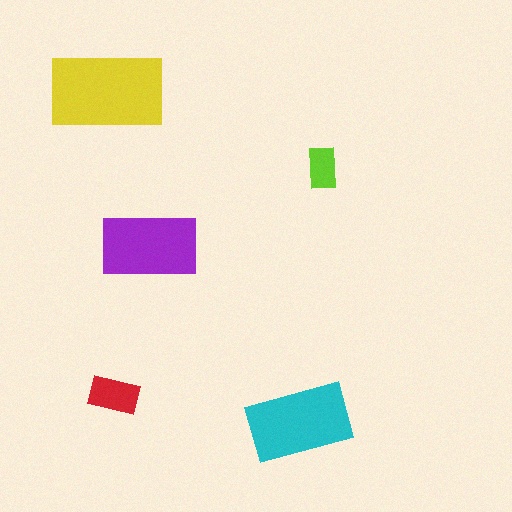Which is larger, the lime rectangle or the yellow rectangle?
The yellow one.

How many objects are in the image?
There are 5 objects in the image.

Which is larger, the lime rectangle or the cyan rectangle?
The cyan one.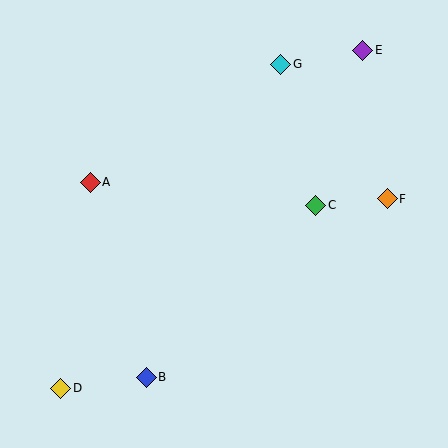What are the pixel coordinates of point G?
Point G is at (281, 64).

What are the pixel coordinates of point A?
Point A is at (90, 182).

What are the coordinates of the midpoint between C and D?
The midpoint between C and D is at (188, 297).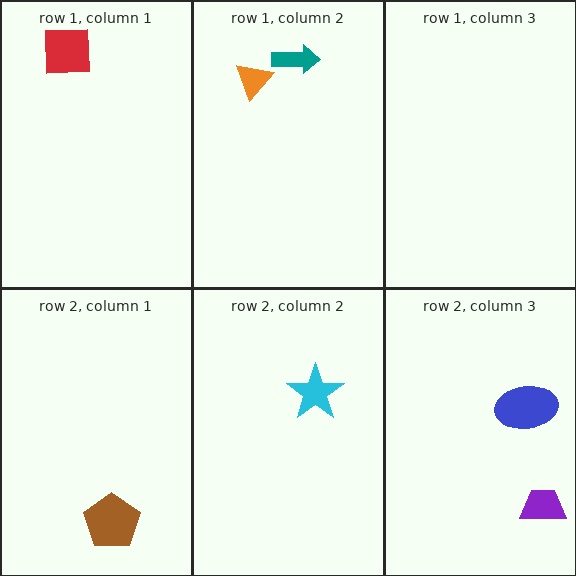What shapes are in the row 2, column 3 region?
The purple trapezoid, the blue ellipse.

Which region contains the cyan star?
The row 2, column 2 region.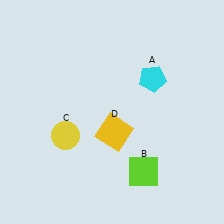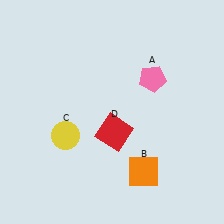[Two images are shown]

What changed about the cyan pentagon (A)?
In Image 1, A is cyan. In Image 2, it changed to pink.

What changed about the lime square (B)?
In Image 1, B is lime. In Image 2, it changed to orange.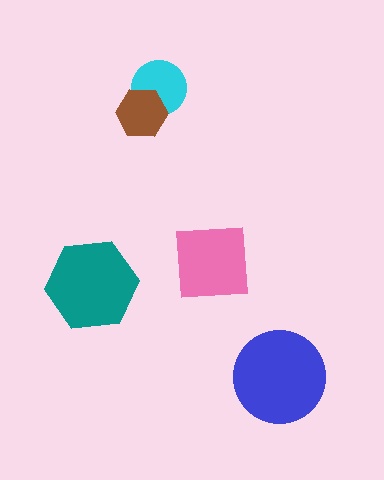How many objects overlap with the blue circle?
0 objects overlap with the blue circle.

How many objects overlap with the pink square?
0 objects overlap with the pink square.